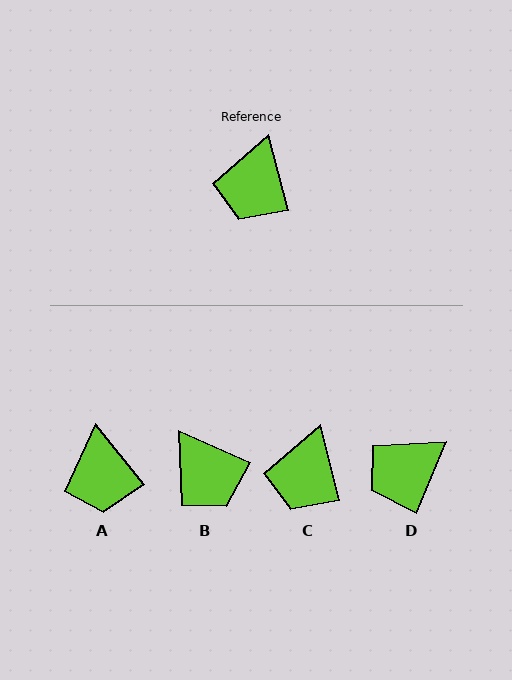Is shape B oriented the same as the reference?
No, it is off by about 51 degrees.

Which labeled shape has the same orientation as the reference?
C.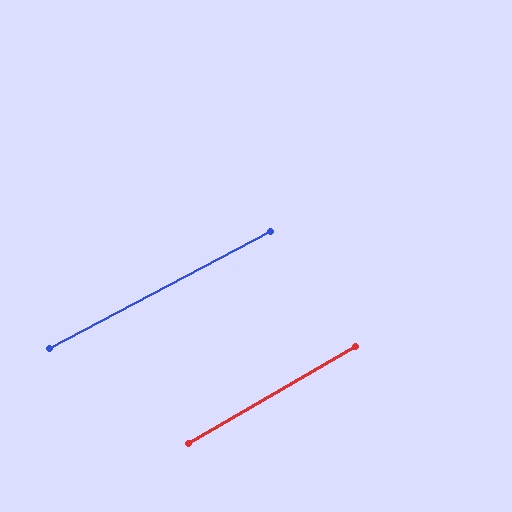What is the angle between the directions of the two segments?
Approximately 2 degrees.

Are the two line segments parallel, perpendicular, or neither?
Parallel — their directions differ by only 1.9°.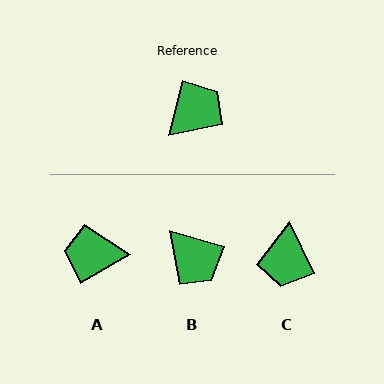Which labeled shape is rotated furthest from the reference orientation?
C, about 140 degrees away.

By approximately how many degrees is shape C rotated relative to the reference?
Approximately 140 degrees clockwise.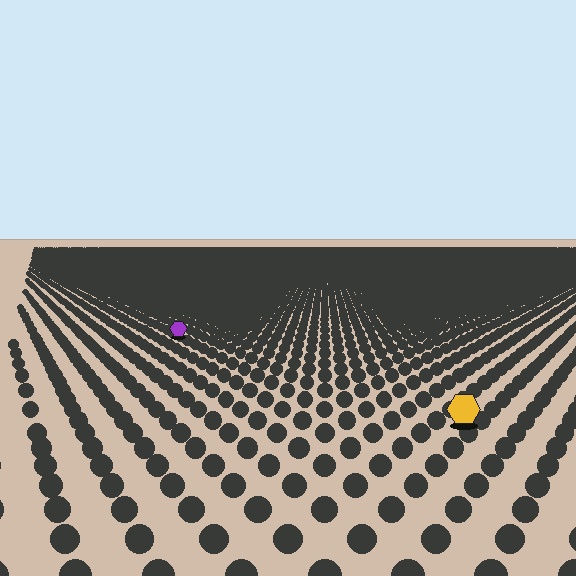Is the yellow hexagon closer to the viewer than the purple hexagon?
Yes. The yellow hexagon is closer — you can tell from the texture gradient: the ground texture is coarser near it.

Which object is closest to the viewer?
The yellow hexagon is closest. The texture marks near it are larger and more spread out.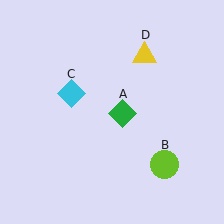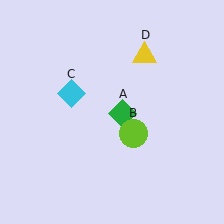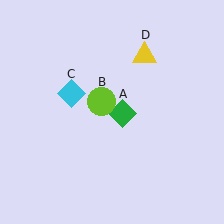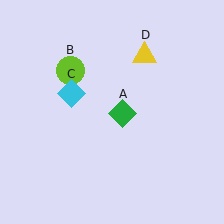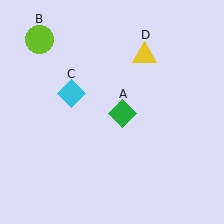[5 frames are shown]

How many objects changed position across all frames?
1 object changed position: lime circle (object B).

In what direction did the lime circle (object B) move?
The lime circle (object B) moved up and to the left.